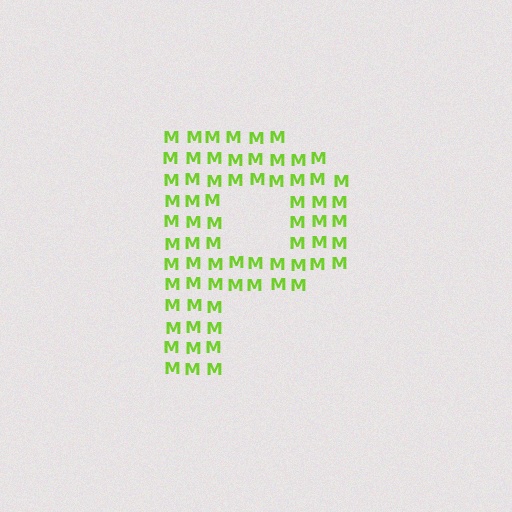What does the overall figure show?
The overall figure shows the letter P.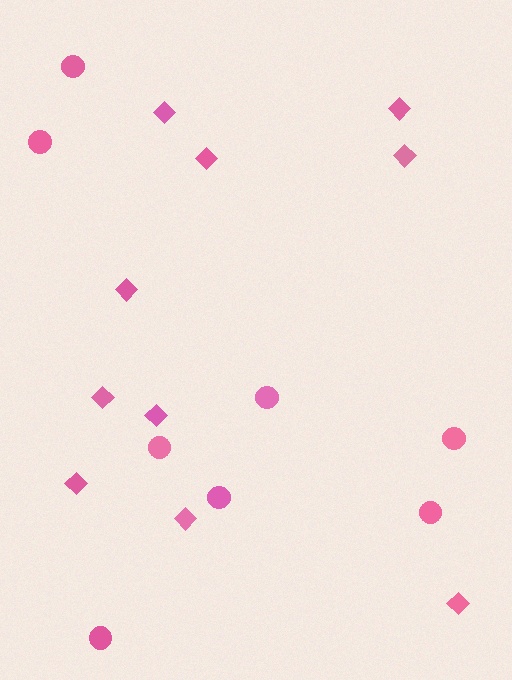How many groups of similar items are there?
There are 2 groups: one group of diamonds (10) and one group of circles (8).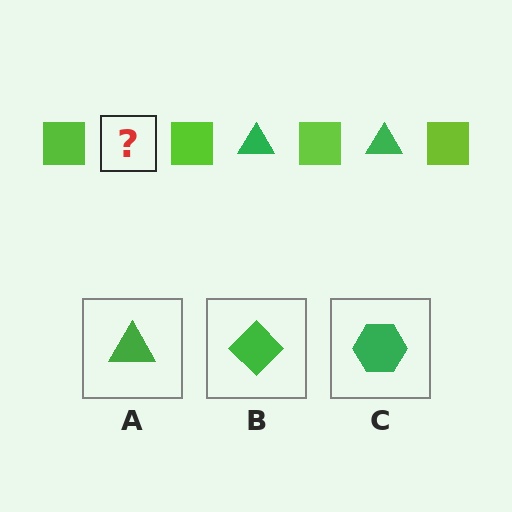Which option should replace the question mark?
Option A.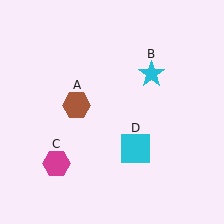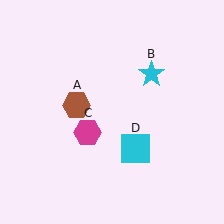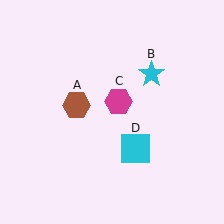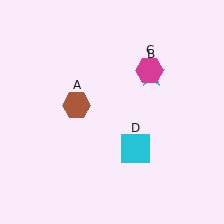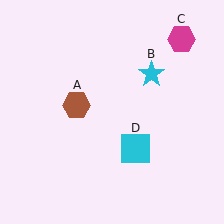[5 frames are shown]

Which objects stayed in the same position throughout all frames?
Brown hexagon (object A) and cyan star (object B) and cyan square (object D) remained stationary.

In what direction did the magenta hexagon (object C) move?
The magenta hexagon (object C) moved up and to the right.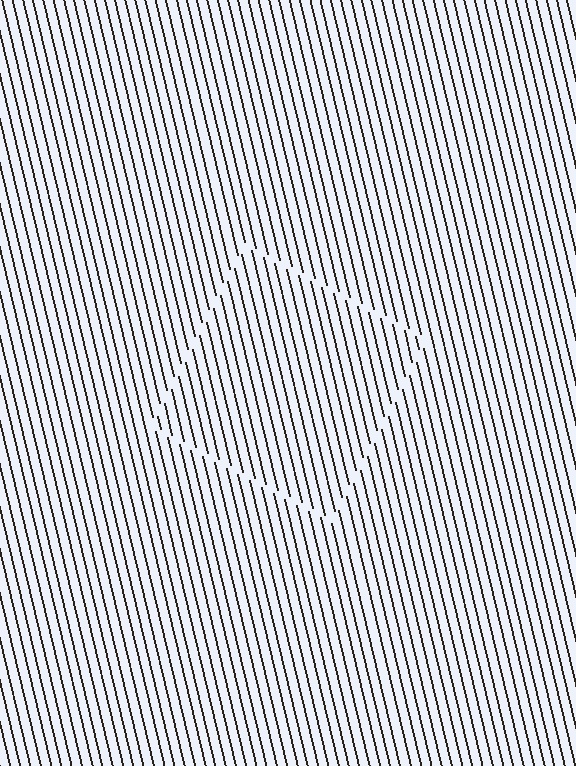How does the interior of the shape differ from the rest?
The interior of the shape contains the same grating, shifted by half a period — the contour is defined by the phase discontinuity where line-ends from the inner and outer gratings abut.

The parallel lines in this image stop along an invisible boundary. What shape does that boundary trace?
An illusory square. The interior of the shape contains the same grating, shifted by half a period — the contour is defined by the phase discontinuity where line-ends from the inner and outer gratings abut.